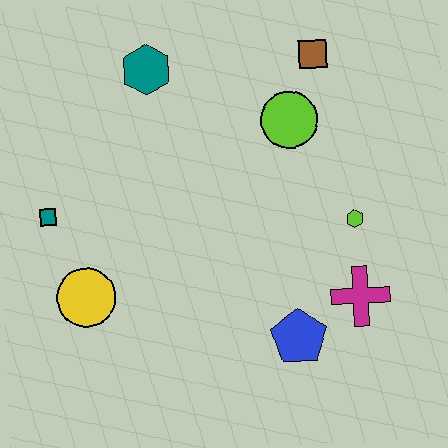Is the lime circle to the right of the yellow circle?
Yes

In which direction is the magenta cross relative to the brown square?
The magenta cross is below the brown square.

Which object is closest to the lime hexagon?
The magenta cross is closest to the lime hexagon.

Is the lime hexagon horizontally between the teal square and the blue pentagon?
No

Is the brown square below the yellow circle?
No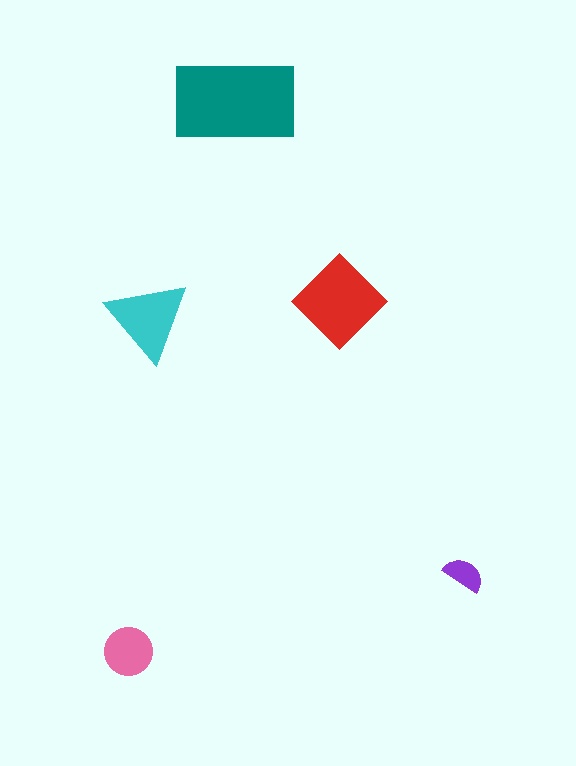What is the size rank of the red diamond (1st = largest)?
2nd.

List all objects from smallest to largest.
The purple semicircle, the pink circle, the cyan triangle, the red diamond, the teal rectangle.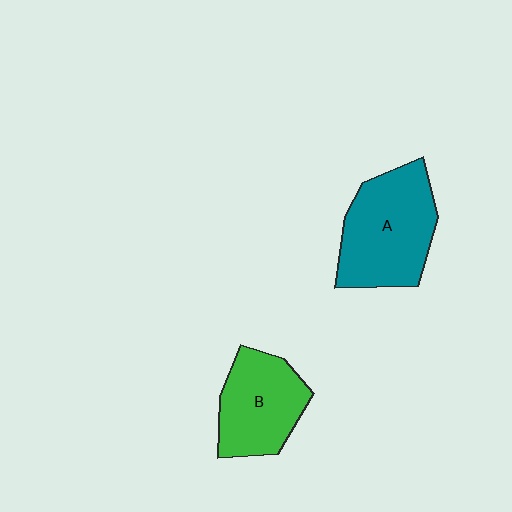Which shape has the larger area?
Shape A (teal).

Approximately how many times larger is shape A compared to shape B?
Approximately 1.3 times.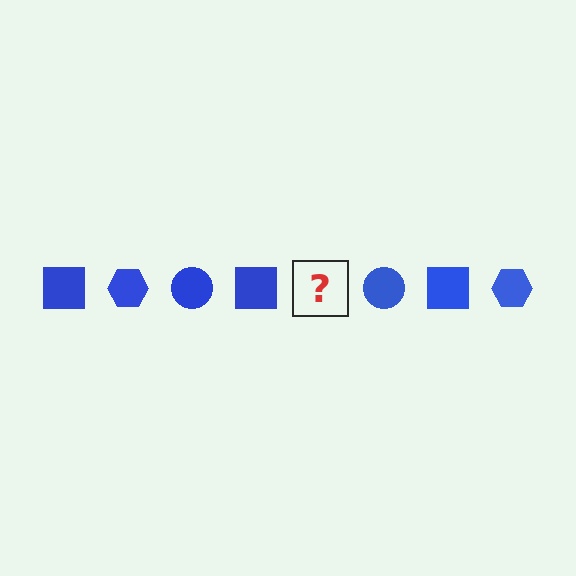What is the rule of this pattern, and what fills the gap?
The rule is that the pattern cycles through square, hexagon, circle shapes in blue. The gap should be filled with a blue hexagon.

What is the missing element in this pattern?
The missing element is a blue hexagon.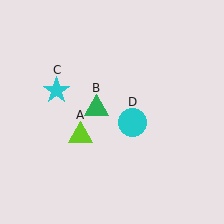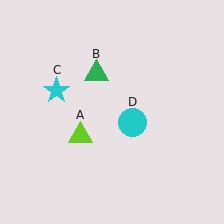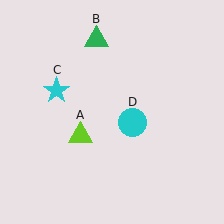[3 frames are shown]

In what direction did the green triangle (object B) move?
The green triangle (object B) moved up.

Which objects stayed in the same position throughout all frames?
Lime triangle (object A) and cyan star (object C) and cyan circle (object D) remained stationary.